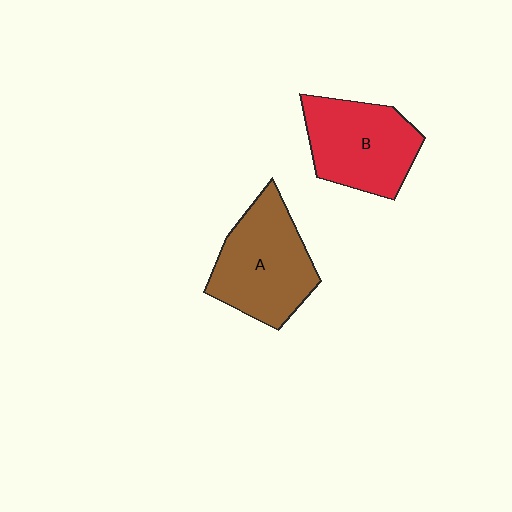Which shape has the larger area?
Shape A (brown).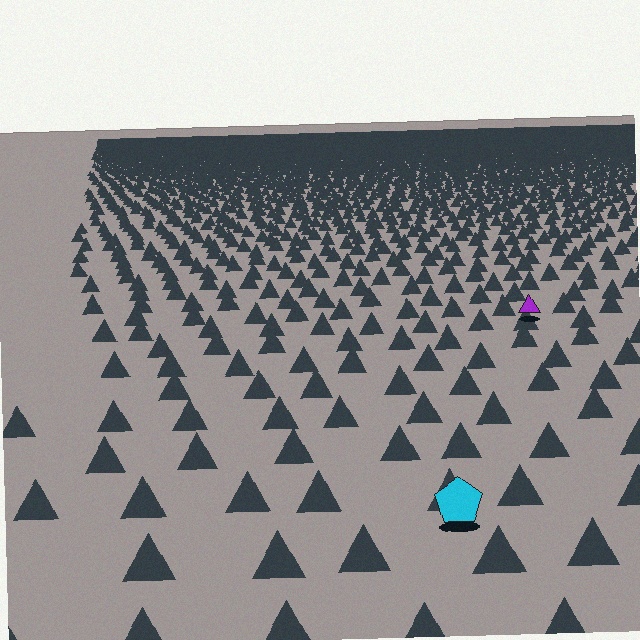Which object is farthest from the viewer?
The purple triangle is farthest from the viewer. It appears smaller and the ground texture around it is denser.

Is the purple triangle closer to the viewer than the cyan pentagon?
No. The cyan pentagon is closer — you can tell from the texture gradient: the ground texture is coarser near it.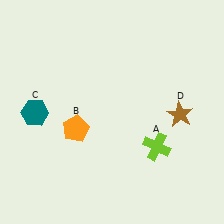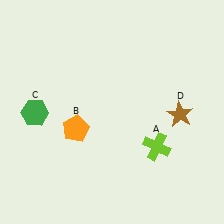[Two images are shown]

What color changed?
The hexagon (C) changed from teal in Image 1 to green in Image 2.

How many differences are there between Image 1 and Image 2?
There is 1 difference between the two images.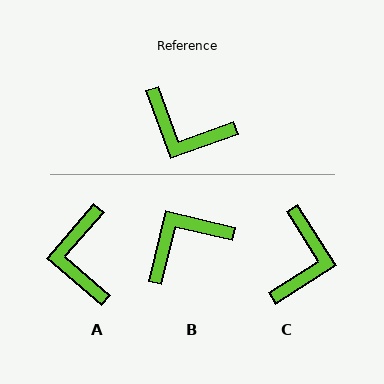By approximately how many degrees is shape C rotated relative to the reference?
Approximately 103 degrees counter-clockwise.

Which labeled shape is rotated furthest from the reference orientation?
B, about 123 degrees away.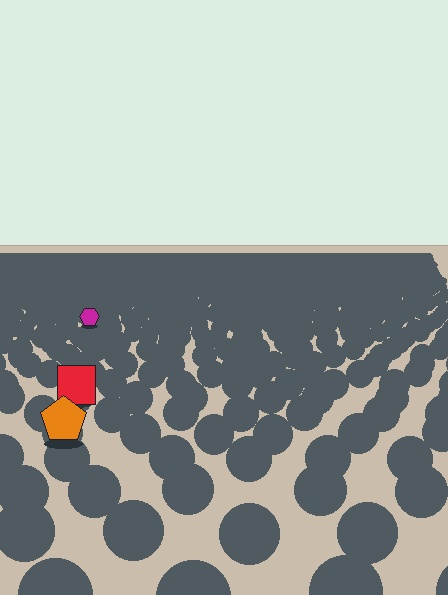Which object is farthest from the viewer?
The magenta hexagon is farthest from the viewer. It appears smaller and the ground texture around it is denser.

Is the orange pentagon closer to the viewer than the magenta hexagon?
Yes. The orange pentagon is closer — you can tell from the texture gradient: the ground texture is coarser near it.